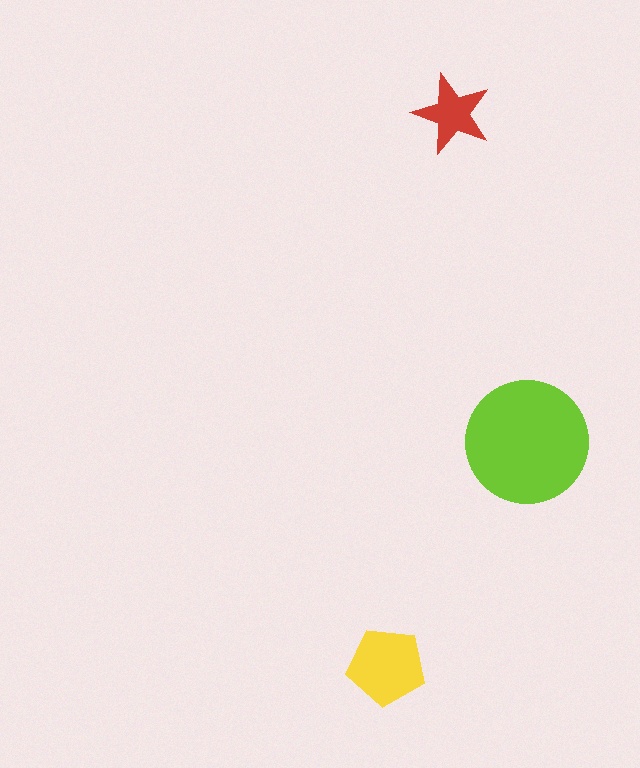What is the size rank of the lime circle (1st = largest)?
1st.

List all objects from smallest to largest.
The red star, the yellow pentagon, the lime circle.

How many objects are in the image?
There are 3 objects in the image.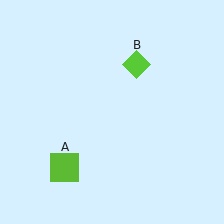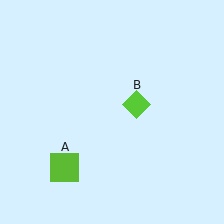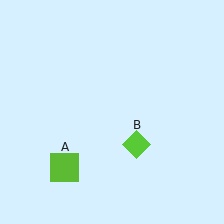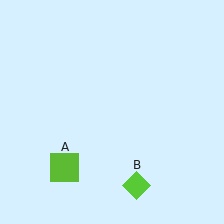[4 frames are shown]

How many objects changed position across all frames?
1 object changed position: lime diamond (object B).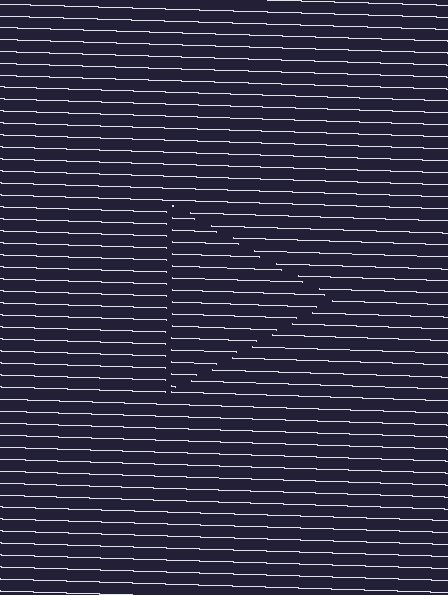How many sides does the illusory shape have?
3 sides — the line-ends trace a triangle.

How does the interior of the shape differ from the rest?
The interior of the shape contains the same grating, shifted by half a period — the contour is defined by the phase discontinuity where line-ends from the inner and outer gratings abut.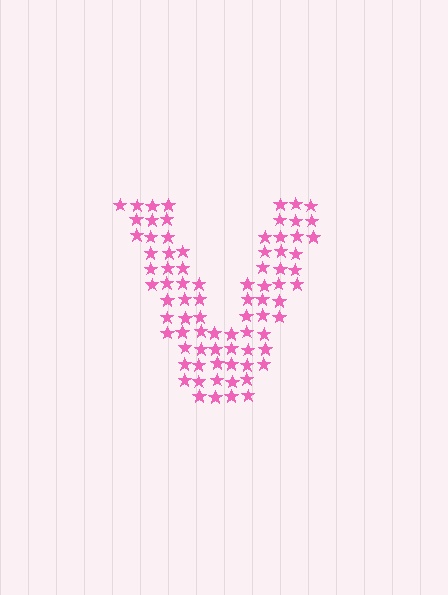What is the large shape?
The large shape is the letter V.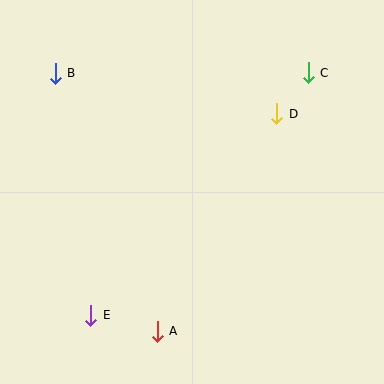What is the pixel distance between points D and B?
The distance between D and B is 225 pixels.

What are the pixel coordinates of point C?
Point C is at (308, 73).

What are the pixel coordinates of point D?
Point D is at (277, 114).